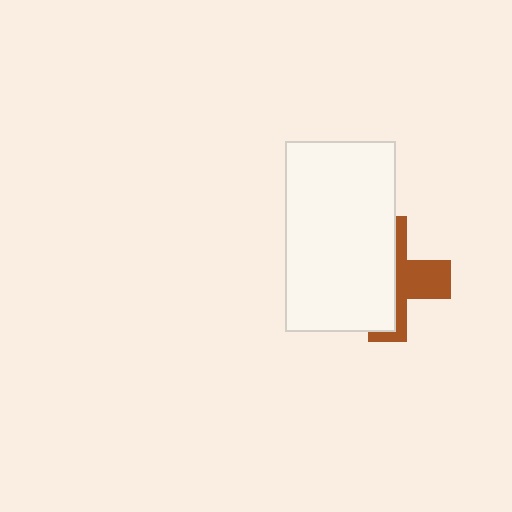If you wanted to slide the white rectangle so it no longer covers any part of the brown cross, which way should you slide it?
Slide it left — that is the most direct way to separate the two shapes.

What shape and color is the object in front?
The object in front is a white rectangle.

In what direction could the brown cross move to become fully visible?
The brown cross could move right. That would shift it out from behind the white rectangle entirely.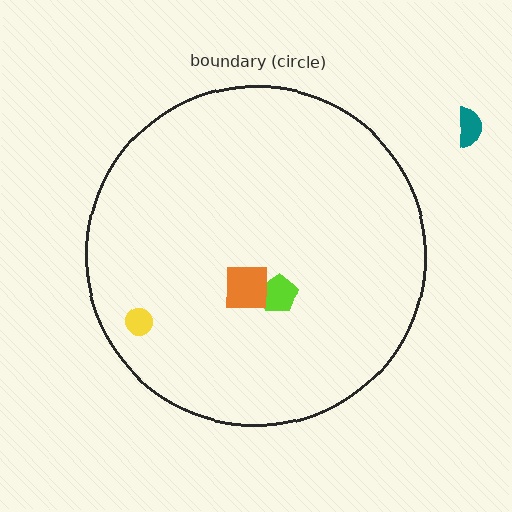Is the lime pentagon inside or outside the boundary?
Inside.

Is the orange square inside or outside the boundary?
Inside.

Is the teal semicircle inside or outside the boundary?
Outside.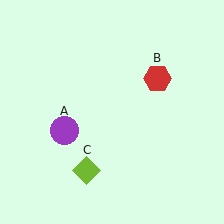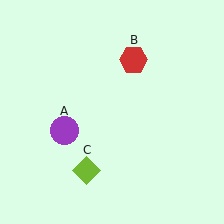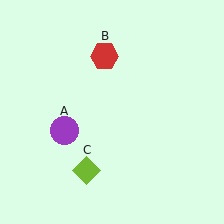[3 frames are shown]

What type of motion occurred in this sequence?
The red hexagon (object B) rotated counterclockwise around the center of the scene.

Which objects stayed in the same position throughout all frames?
Purple circle (object A) and lime diamond (object C) remained stationary.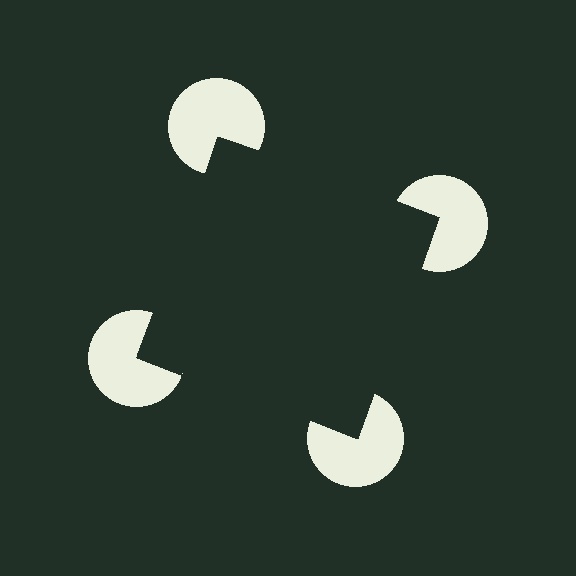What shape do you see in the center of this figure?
An illusory square — its edges are inferred from the aligned wedge cuts in the pac-man discs, not physically drawn.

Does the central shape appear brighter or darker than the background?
It typically appears slightly darker than the background, even though no actual brightness change is drawn.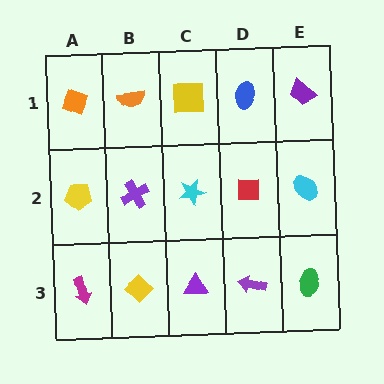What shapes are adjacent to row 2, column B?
An orange semicircle (row 1, column B), a yellow diamond (row 3, column B), a yellow pentagon (row 2, column A), a cyan star (row 2, column C).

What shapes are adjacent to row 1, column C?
A cyan star (row 2, column C), an orange semicircle (row 1, column B), a blue ellipse (row 1, column D).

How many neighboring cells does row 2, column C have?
4.